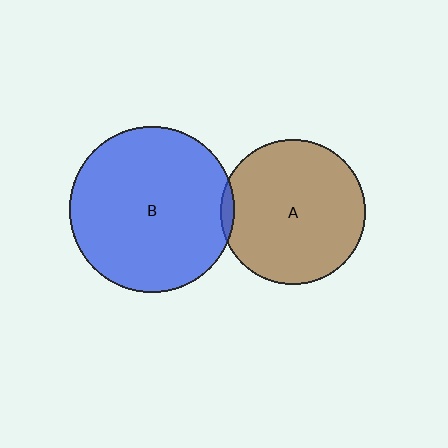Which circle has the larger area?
Circle B (blue).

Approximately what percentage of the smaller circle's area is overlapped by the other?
Approximately 5%.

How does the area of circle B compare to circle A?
Approximately 1.3 times.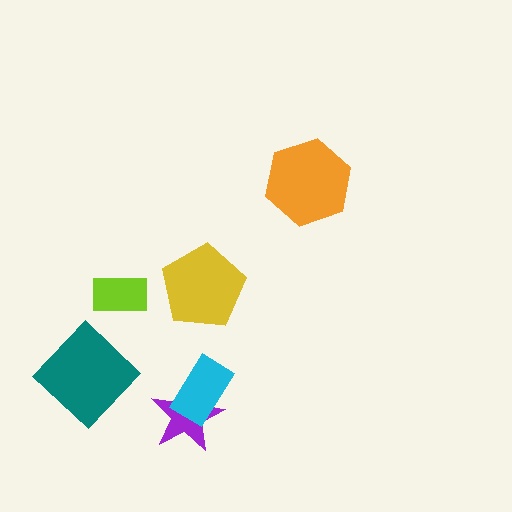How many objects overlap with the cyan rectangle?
1 object overlaps with the cyan rectangle.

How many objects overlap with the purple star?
1 object overlaps with the purple star.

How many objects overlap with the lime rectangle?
0 objects overlap with the lime rectangle.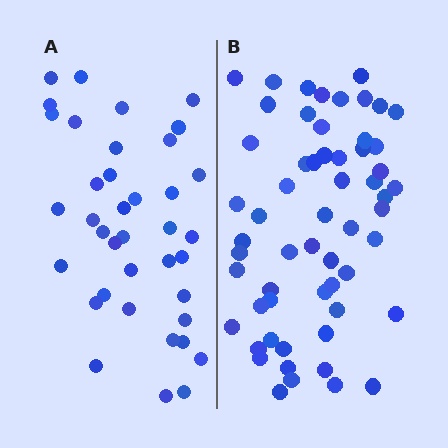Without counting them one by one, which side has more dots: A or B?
Region B (the right region) has more dots.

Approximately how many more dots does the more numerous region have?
Region B has approximately 20 more dots than region A.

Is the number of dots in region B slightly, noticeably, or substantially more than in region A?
Region B has substantially more. The ratio is roughly 1.5 to 1.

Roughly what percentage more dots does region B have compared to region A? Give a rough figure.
About 55% more.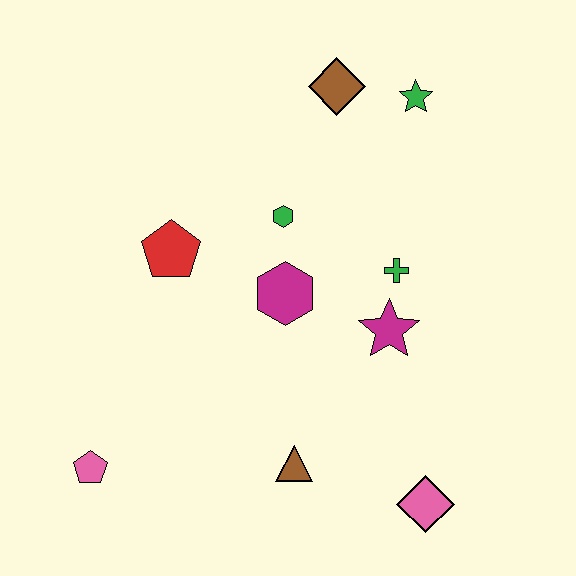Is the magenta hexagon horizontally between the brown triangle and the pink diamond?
No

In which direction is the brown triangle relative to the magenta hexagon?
The brown triangle is below the magenta hexagon.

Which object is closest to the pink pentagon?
The brown triangle is closest to the pink pentagon.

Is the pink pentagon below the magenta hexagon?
Yes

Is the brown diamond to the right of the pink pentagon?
Yes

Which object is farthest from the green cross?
The pink pentagon is farthest from the green cross.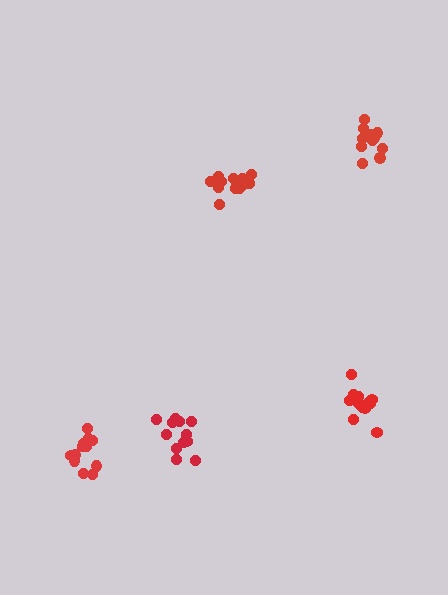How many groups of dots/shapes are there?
There are 5 groups.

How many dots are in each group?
Group 1: 13 dots, Group 2: 13 dots, Group 3: 13 dots, Group 4: 14 dots, Group 5: 13 dots (66 total).